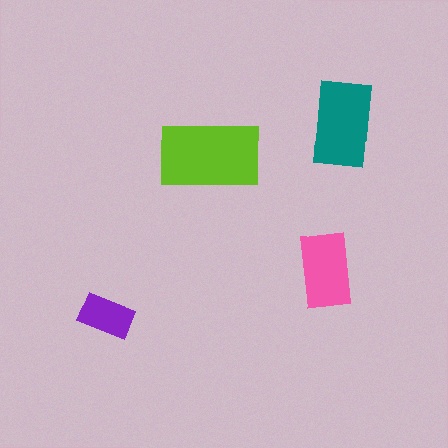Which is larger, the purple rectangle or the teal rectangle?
The teal one.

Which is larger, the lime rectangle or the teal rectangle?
The lime one.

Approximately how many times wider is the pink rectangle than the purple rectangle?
About 1.5 times wider.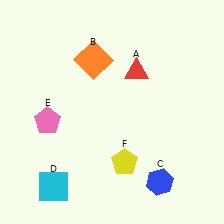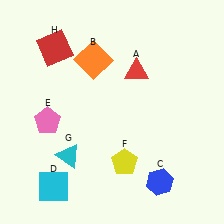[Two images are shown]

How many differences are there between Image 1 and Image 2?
There are 2 differences between the two images.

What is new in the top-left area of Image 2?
A red square (H) was added in the top-left area of Image 2.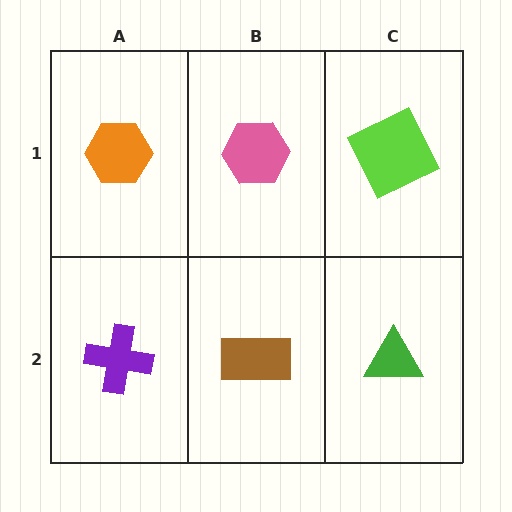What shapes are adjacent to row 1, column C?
A green triangle (row 2, column C), a pink hexagon (row 1, column B).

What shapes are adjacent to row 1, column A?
A purple cross (row 2, column A), a pink hexagon (row 1, column B).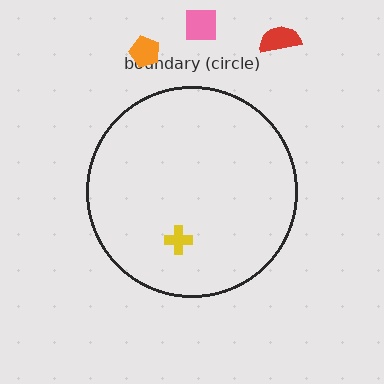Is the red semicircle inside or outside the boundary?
Outside.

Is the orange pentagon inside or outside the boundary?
Outside.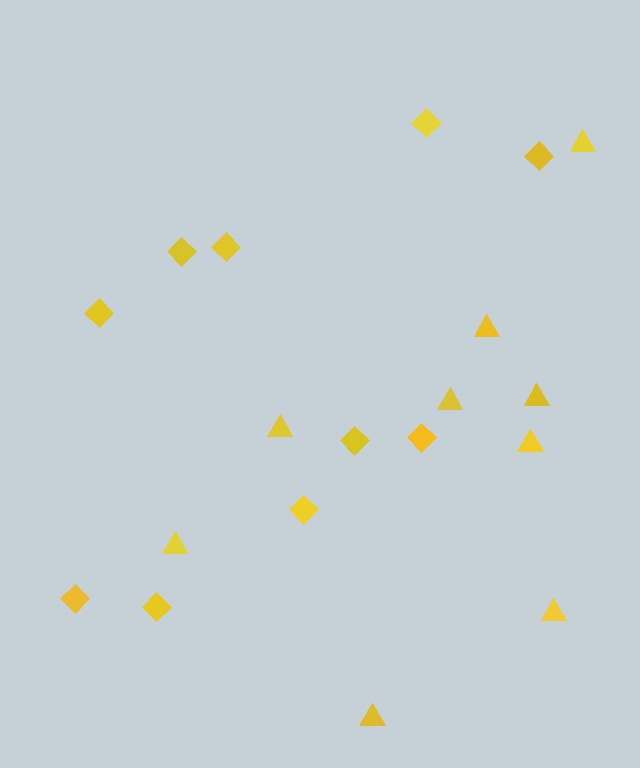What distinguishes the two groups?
There are 2 groups: one group of diamonds (10) and one group of triangles (9).